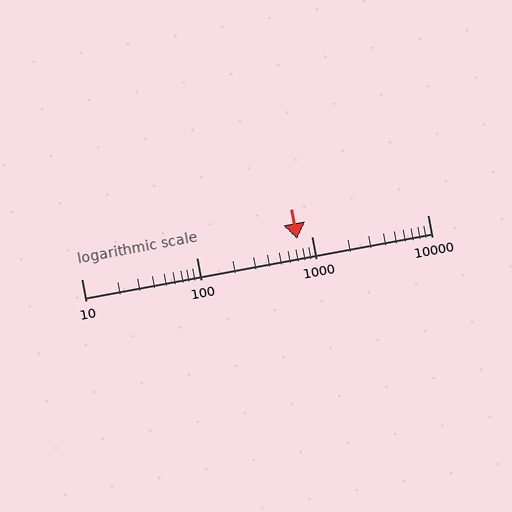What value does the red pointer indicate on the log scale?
The pointer indicates approximately 740.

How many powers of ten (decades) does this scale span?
The scale spans 3 decades, from 10 to 10000.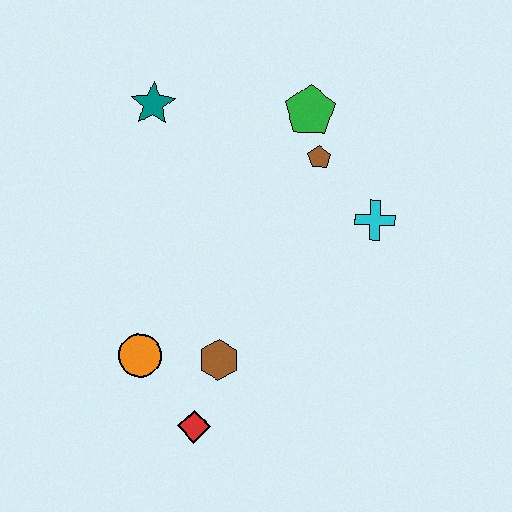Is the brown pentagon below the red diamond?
No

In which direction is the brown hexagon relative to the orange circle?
The brown hexagon is to the right of the orange circle.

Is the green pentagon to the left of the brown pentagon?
Yes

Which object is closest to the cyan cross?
The brown pentagon is closest to the cyan cross.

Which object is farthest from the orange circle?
The green pentagon is farthest from the orange circle.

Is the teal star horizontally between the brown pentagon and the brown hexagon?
No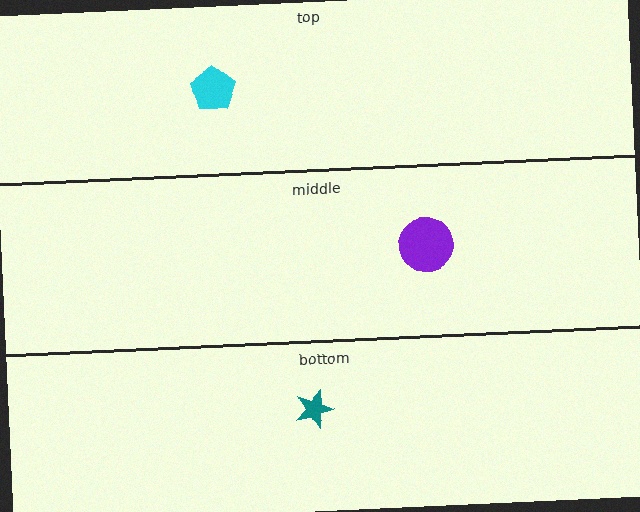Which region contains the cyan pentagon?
The top region.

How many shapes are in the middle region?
1.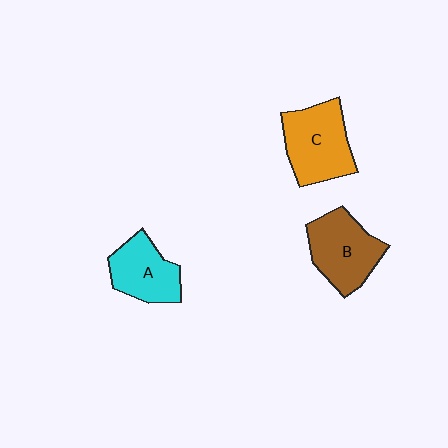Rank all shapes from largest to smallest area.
From largest to smallest: C (orange), B (brown), A (cyan).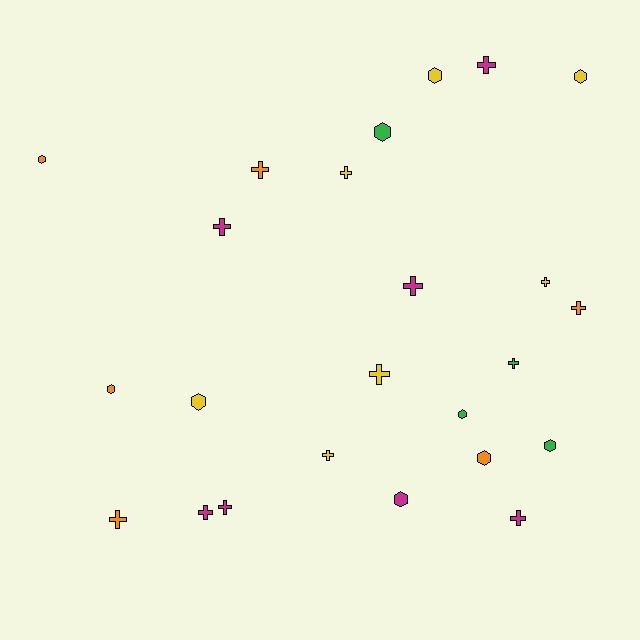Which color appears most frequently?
Magenta, with 7 objects.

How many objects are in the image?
There are 24 objects.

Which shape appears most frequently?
Cross, with 14 objects.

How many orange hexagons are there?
There are 3 orange hexagons.